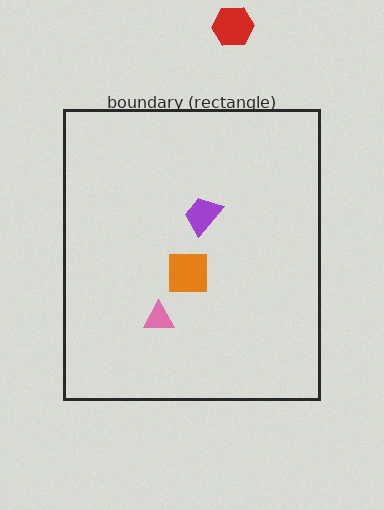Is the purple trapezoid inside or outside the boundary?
Inside.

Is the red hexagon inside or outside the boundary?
Outside.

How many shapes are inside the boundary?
3 inside, 1 outside.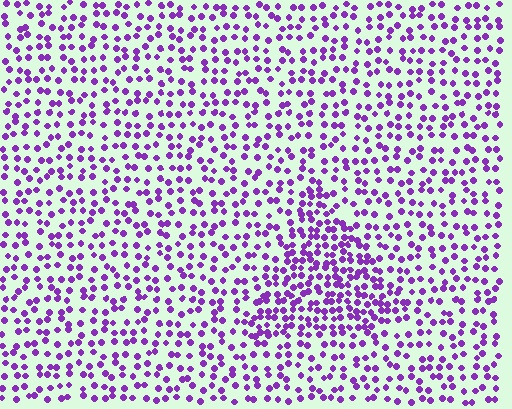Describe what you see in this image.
The image contains small purple elements arranged at two different densities. A triangle-shaped region is visible where the elements are more densely packed than the surrounding area.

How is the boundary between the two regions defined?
The boundary is defined by a change in element density (approximately 1.8x ratio). All elements are the same color, size, and shape.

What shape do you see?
I see a triangle.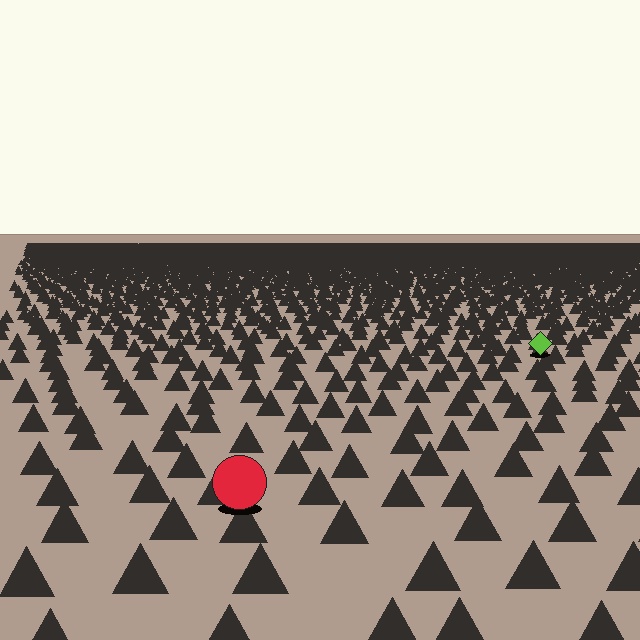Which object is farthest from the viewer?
The lime diamond is farthest from the viewer. It appears smaller and the ground texture around it is denser.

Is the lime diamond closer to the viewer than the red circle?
No. The red circle is closer — you can tell from the texture gradient: the ground texture is coarser near it.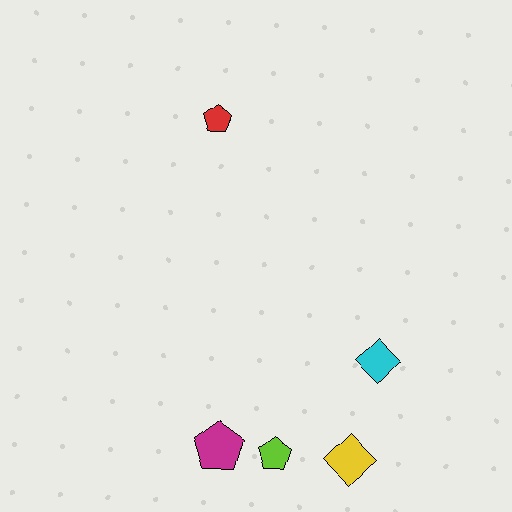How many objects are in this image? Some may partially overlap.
There are 5 objects.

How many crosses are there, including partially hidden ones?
There are no crosses.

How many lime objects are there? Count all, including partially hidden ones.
There is 1 lime object.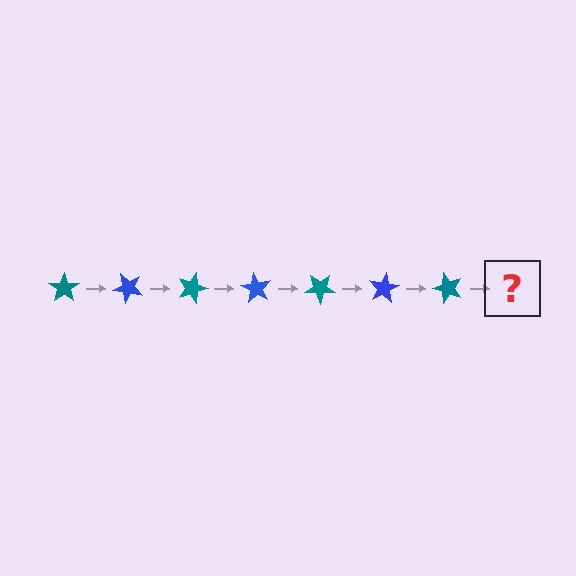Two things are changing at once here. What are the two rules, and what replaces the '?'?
The two rules are that it rotates 45 degrees each step and the color cycles through teal and blue. The '?' should be a blue star, rotated 315 degrees from the start.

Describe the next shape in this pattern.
It should be a blue star, rotated 315 degrees from the start.